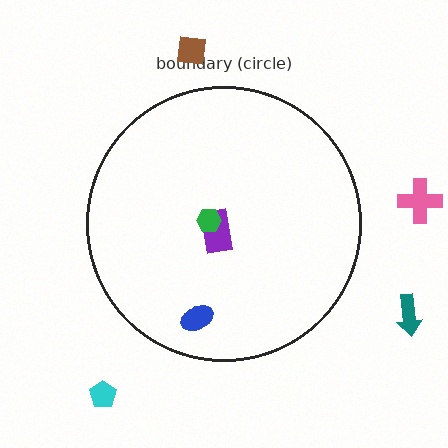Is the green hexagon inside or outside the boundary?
Inside.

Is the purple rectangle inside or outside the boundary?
Inside.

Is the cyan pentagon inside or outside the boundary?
Outside.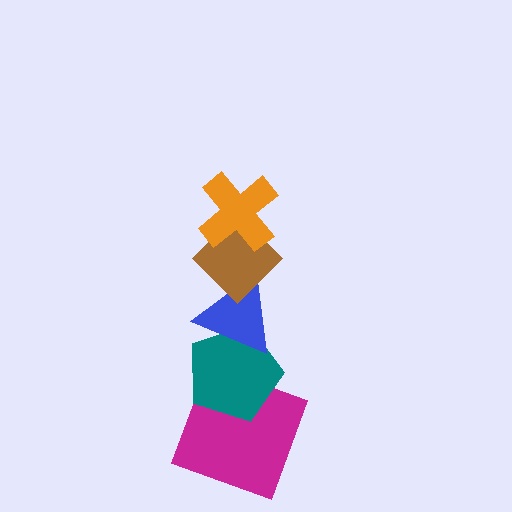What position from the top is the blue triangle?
The blue triangle is 3rd from the top.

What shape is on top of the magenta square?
The teal pentagon is on top of the magenta square.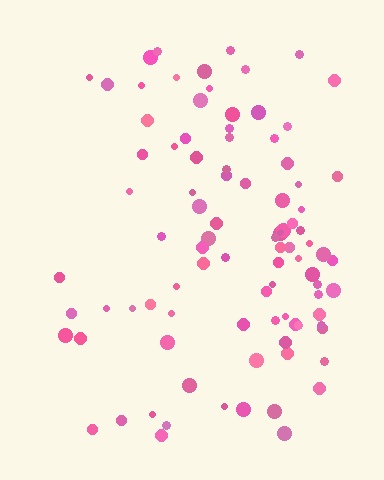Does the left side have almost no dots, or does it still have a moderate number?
Still a moderate number, just noticeably fewer than the right.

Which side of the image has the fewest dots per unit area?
The left.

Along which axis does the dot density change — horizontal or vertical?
Horizontal.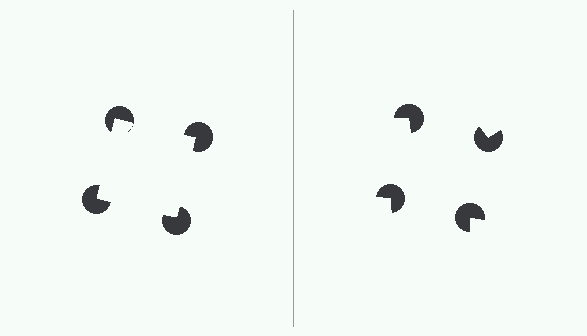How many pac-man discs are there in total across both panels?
8 — 4 on each side.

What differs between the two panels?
The pac-man discs are positioned identically on both sides; only the wedge orientations differ. On the left they align to a square; on the right they are misaligned.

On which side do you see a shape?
An illusory square appears on the left side. On the right side the wedge cuts are rotated, so no coherent shape forms.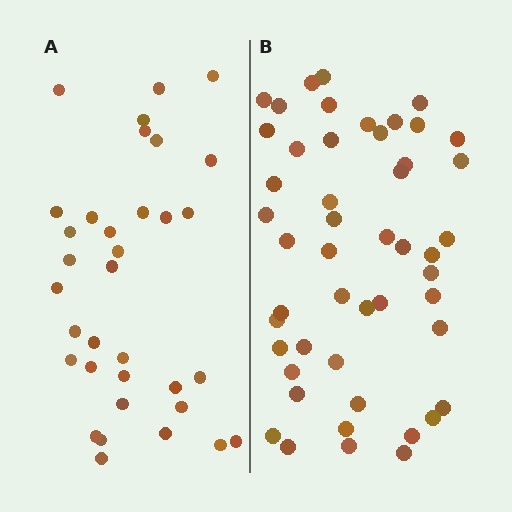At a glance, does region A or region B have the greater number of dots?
Region B (the right region) has more dots.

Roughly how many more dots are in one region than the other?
Region B has approximately 15 more dots than region A.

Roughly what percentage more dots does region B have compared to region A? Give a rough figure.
About 45% more.